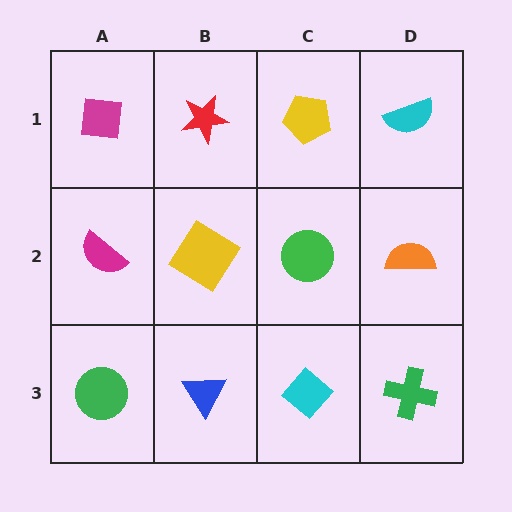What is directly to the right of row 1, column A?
A red star.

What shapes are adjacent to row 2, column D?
A cyan semicircle (row 1, column D), a green cross (row 3, column D), a green circle (row 2, column C).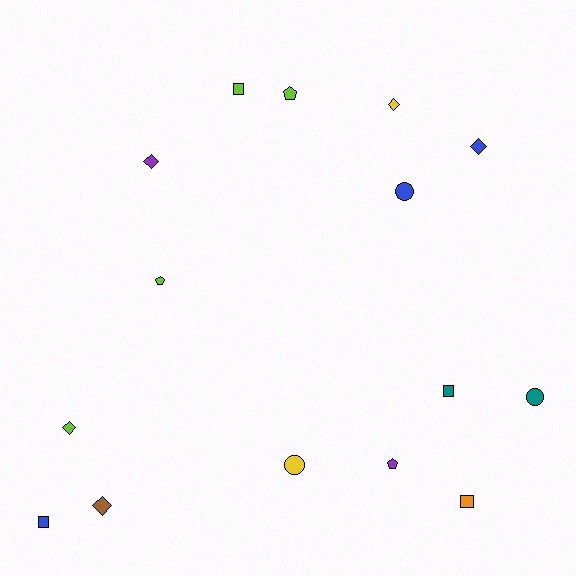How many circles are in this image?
There are 3 circles.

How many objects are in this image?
There are 15 objects.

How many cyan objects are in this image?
There are no cyan objects.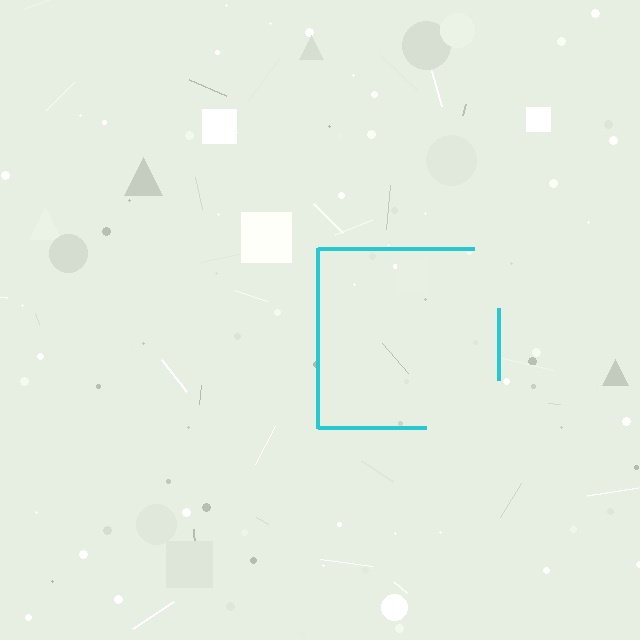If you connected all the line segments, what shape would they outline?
They would outline a square.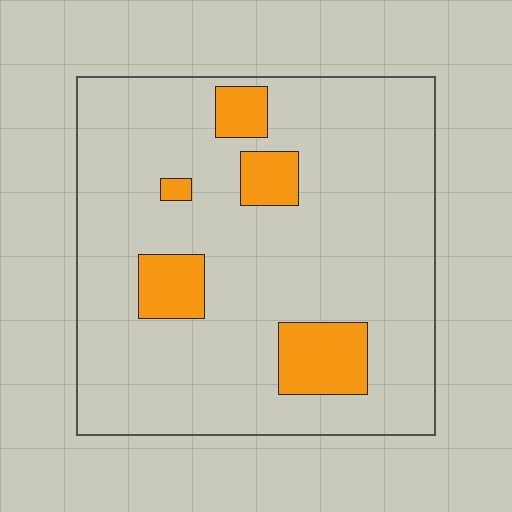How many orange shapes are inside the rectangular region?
5.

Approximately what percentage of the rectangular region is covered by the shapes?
Approximately 15%.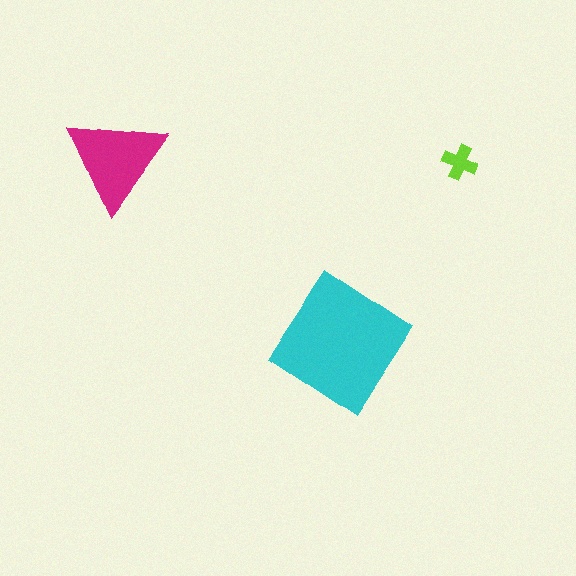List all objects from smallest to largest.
The lime cross, the magenta triangle, the cyan diamond.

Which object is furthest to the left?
The magenta triangle is leftmost.